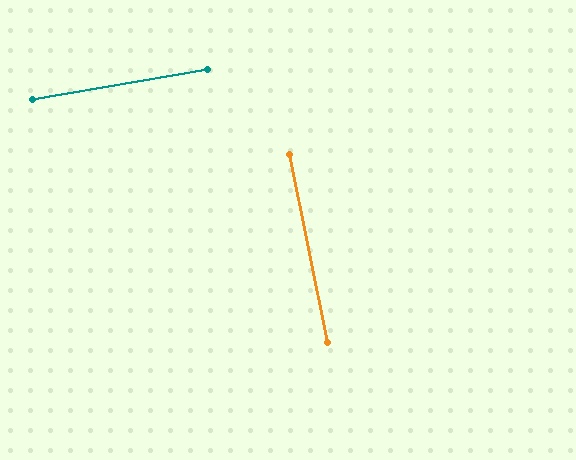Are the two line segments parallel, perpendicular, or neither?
Perpendicular — they meet at approximately 88°.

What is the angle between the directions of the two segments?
Approximately 88 degrees.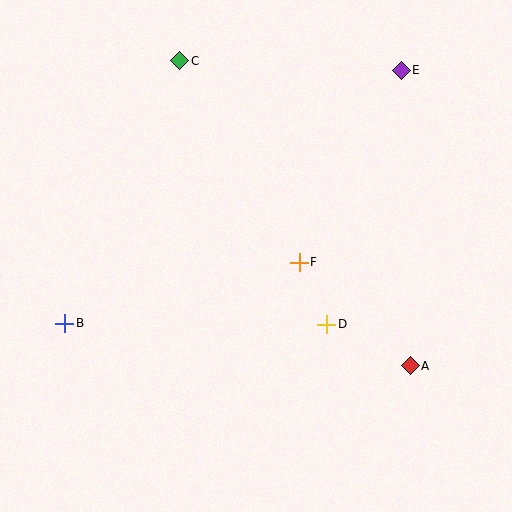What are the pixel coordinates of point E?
Point E is at (401, 70).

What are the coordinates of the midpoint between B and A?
The midpoint between B and A is at (237, 345).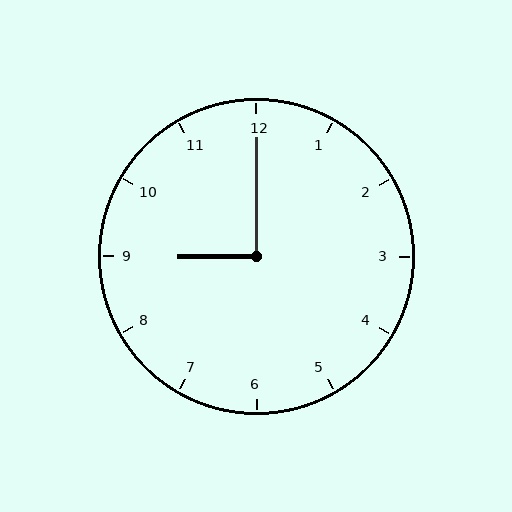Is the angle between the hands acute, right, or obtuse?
It is right.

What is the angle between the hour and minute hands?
Approximately 90 degrees.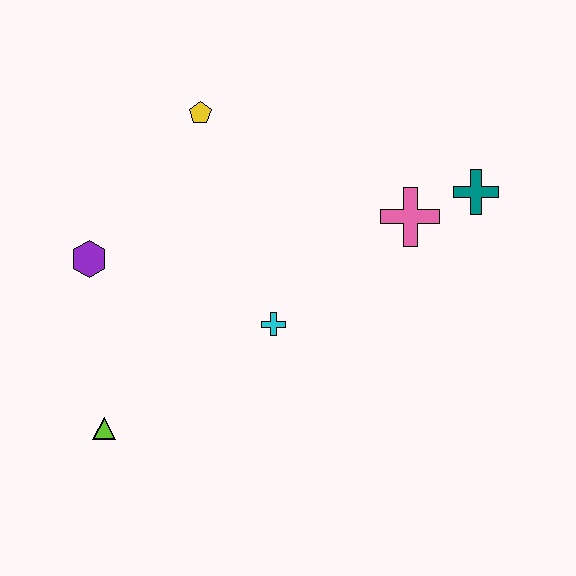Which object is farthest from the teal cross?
The lime triangle is farthest from the teal cross.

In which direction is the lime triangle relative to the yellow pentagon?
The lime triangle is below the yellow pentagon.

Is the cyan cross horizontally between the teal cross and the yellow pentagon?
Yes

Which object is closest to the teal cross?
The pink cross is closest to the teal cross.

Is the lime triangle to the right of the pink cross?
No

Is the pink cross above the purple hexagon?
Yes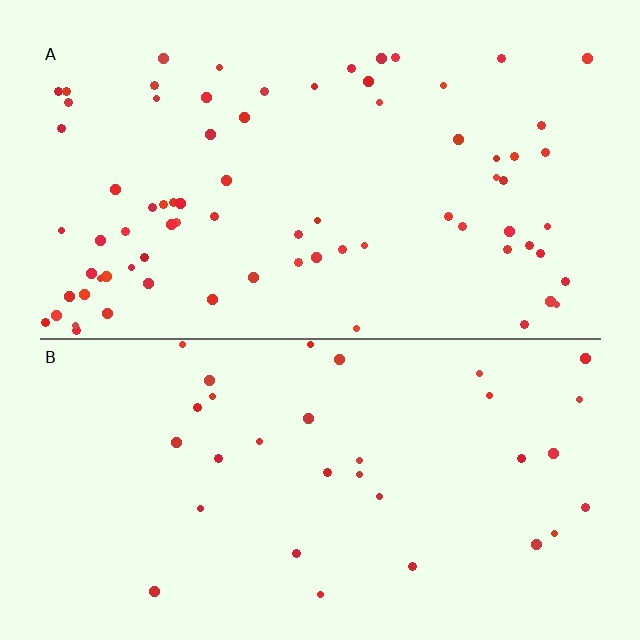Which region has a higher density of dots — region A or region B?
A (the top).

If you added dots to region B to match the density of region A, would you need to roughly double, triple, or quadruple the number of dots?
Approximately double.